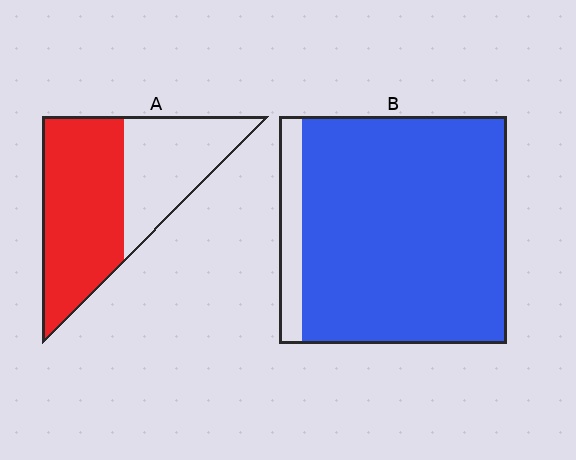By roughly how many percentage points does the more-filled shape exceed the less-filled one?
By roughly 30 percentage points (B over A).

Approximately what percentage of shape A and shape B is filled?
A is approximately 60% and B is approximately 90%.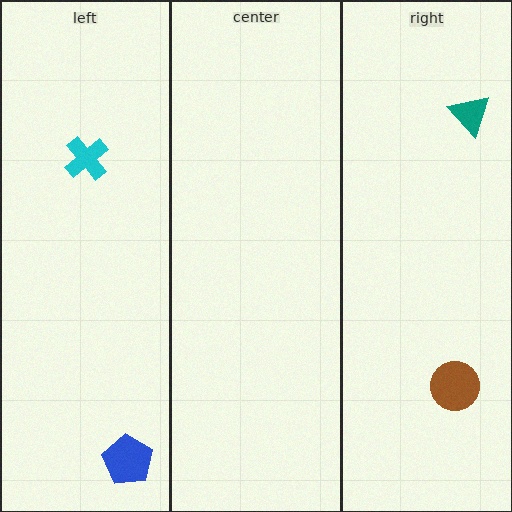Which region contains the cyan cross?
The left region.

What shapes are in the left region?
The cyan cross, the blue pentagon.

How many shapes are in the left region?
2.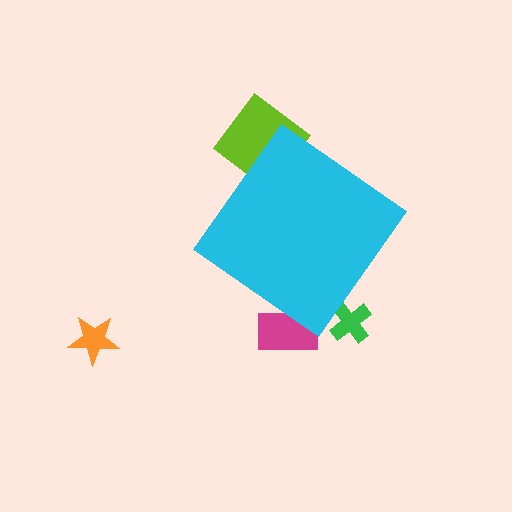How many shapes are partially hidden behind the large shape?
3 shapes are partially hidden.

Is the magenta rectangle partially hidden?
Yes, the magenta rectangle is partially hidden behind the cyan diamond.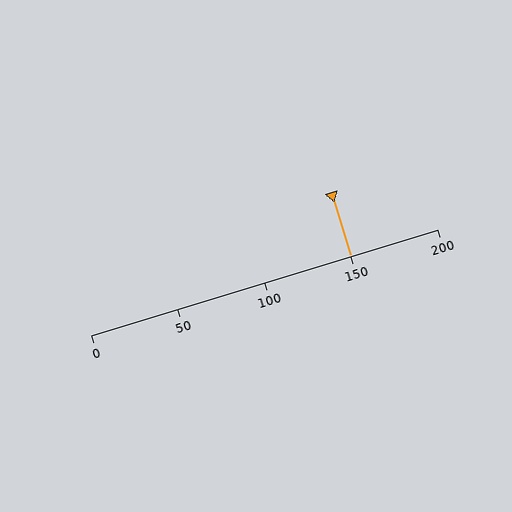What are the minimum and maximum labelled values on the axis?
The axis runs from 0 to 200.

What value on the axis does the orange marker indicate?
The marker indicates approximately 150.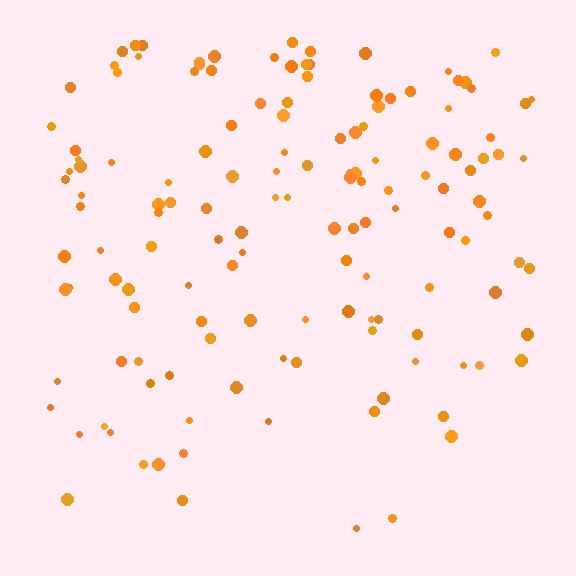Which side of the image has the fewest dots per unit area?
The bottom.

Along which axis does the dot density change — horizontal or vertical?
Vertical.